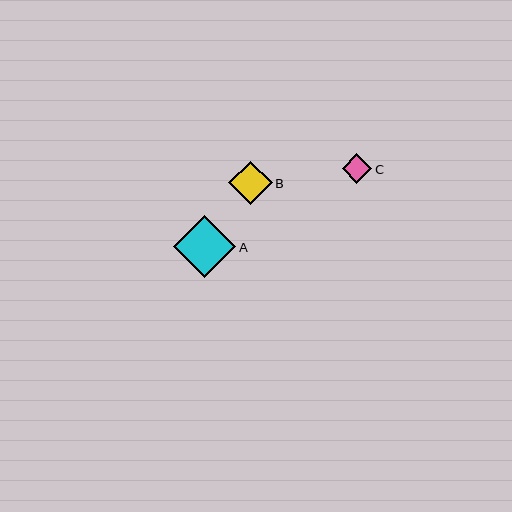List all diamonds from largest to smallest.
From largest to smallest: A, B, C.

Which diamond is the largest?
Diamond A is the largest with a size of approximately 62 pixels.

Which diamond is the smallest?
Diamond C is the smallest with a size of approximately 30 pixels.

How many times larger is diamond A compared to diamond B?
Diamond A is approximately 1.4 times the size of diamond B.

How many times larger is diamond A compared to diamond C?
Diamond A is approximately 2.1 times the size of diamond C.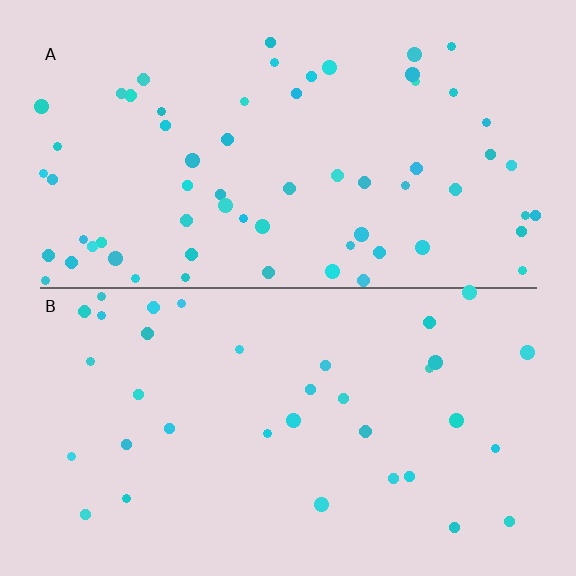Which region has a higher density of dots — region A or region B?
A (the top).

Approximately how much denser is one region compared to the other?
Approximately 1.8× — region A over region B.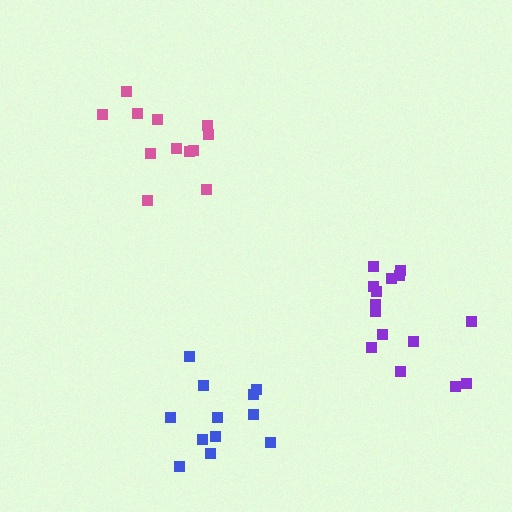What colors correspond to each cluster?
The clusters are colored: purple, pink, blue.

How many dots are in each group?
Group 1: 15 dots, Group 2: 12 dots, Group 3: 12 dots (39 total).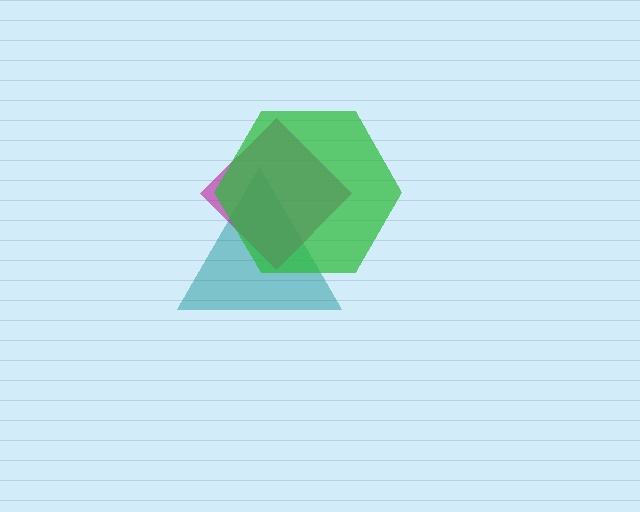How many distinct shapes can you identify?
There are 3 distinct shapes: a teal triangle, a magenta diamond, a green hexagon.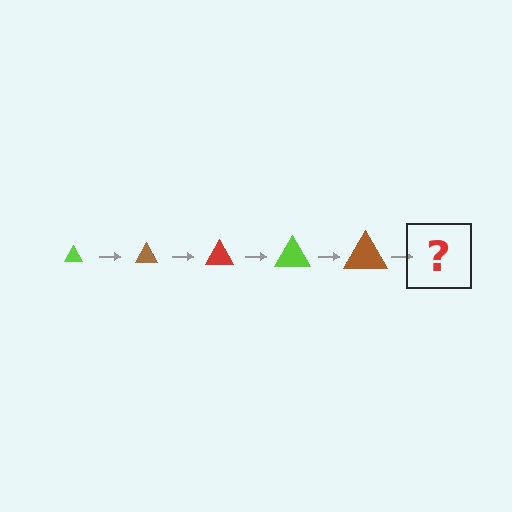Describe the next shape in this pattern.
It should be a red triangle, larger than the previous one.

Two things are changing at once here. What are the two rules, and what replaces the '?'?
The two rules are that the triangle grows larger each step and the color cycles through lime, brown, and red. The '?' should be a red triangle, larger than the previous one.